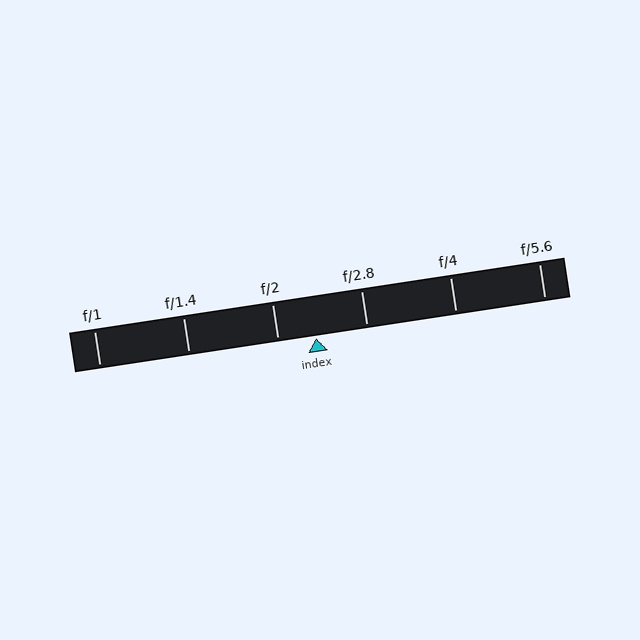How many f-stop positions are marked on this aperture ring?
There are 6 f-stop positions marked.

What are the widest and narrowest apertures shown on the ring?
The widest aperture shown is f/1 and the narrowest is f/5.6.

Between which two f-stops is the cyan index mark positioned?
The index mark is between f/2 and f/2.8.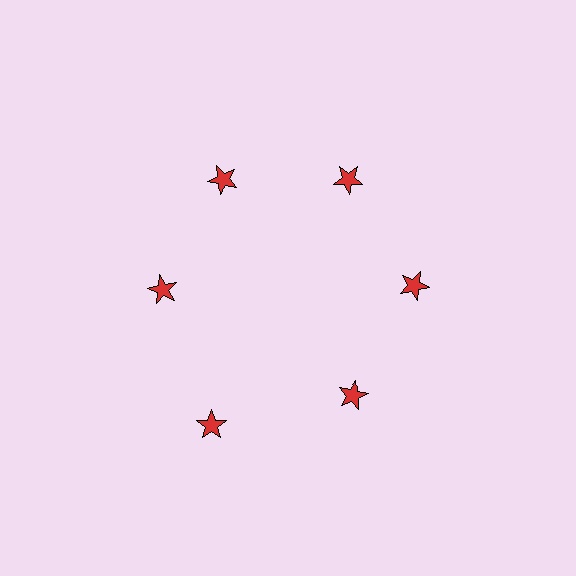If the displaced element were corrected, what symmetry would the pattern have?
It would have 6-fold rotational symmetry — the pattern would map onto itself every 60 degrees.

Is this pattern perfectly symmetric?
No. The 6 red stars are arranged in a ring, but one element near the 7 o'clock position is pushed outward from the center, breaking the 6-fold rotational symmetry.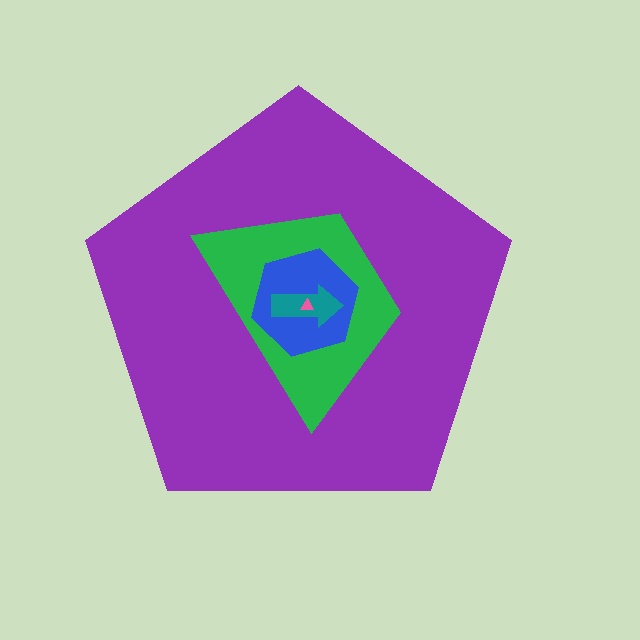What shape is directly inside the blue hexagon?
The teal arrow.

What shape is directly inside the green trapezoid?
The blue hexagon.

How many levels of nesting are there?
5.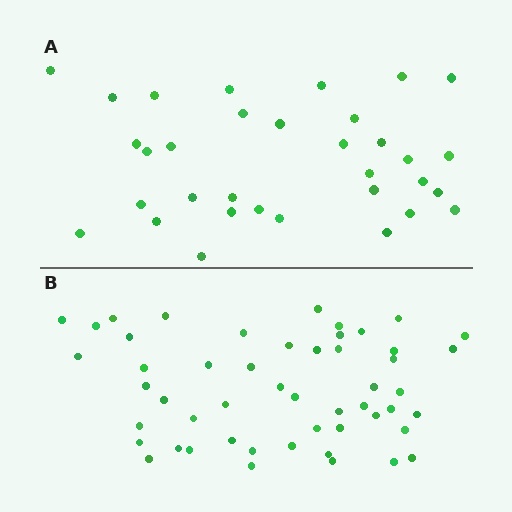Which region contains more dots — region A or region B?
Region B (the bottom region) has more dots.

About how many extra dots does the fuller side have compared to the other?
Region B has approximately 20 more dots than region A.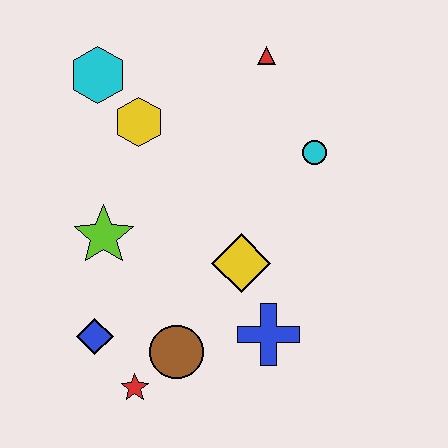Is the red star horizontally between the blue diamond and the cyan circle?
Yes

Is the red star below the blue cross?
Yes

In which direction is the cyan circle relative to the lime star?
The cyan circle is to the right of the lime star.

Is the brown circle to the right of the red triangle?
No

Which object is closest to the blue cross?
The yellow diamond is closest to the blue cross.